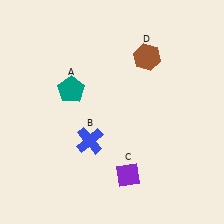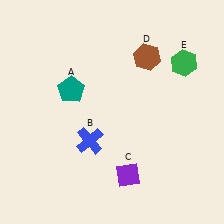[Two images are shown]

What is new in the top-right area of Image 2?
A green hexagon (E) was added in the top-right area of Image 2.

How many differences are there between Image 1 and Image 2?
There is 1 difference between the two images.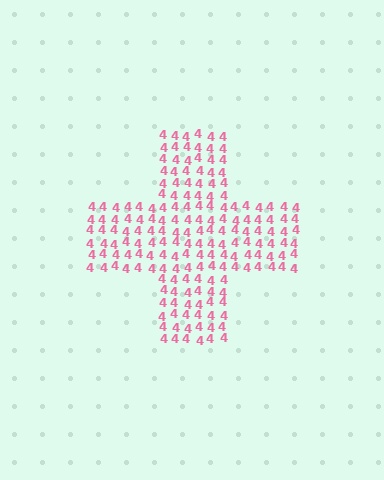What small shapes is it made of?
It is made of small digit 4's.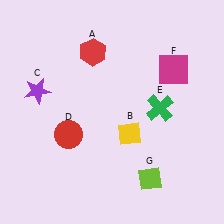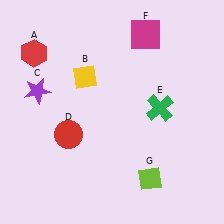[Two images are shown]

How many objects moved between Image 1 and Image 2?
3 objects moved between the two images.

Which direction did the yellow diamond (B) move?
The yellow diamond (B) moved up.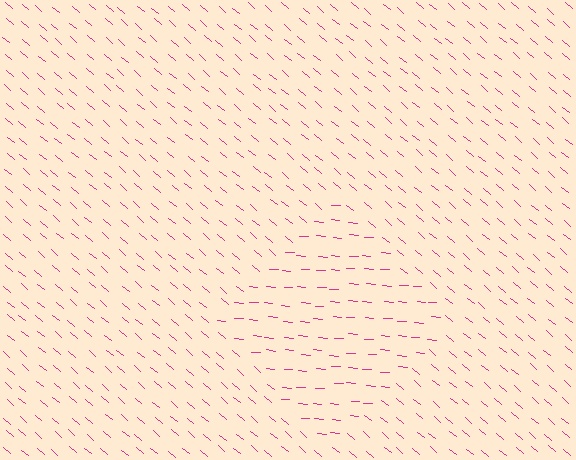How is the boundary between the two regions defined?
The boundary is defined purely by a change in line orientation (approximately 35 degrees difference). All lines are the same color and thickness.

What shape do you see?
I see a diamond.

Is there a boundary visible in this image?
Yes, there is a texture boundary formed by a change in line orientation.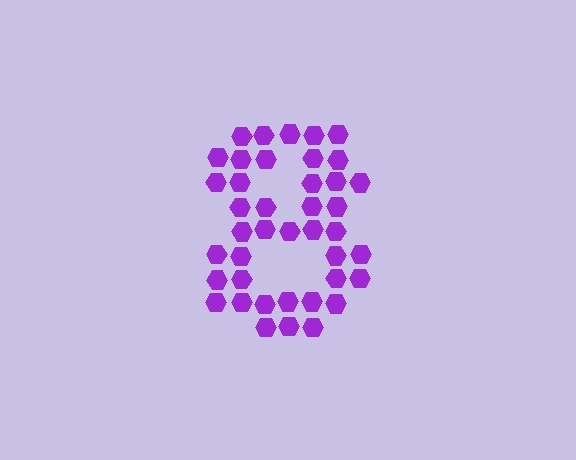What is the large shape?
The large shape is the digit 8.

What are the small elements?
The small elements are hexagons.